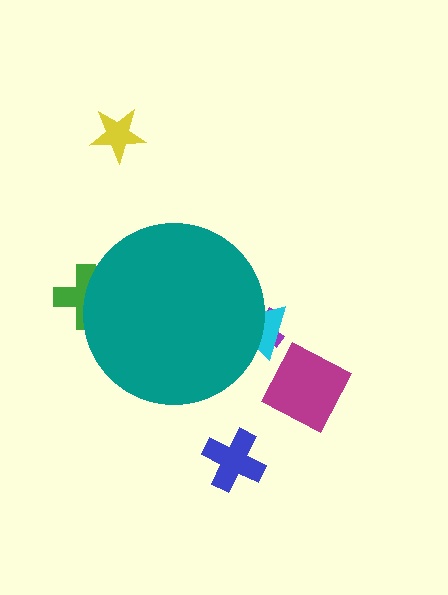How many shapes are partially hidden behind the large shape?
3 shapes are partially hidden.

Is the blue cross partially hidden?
No, the blue cross is fully visible.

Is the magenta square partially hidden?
No, the magenta square is fully visible.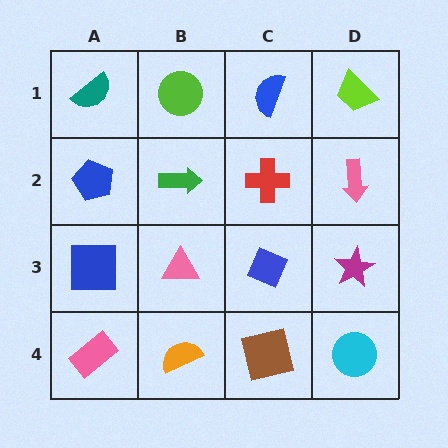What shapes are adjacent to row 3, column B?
A green arrow (row 2, column B), an orange semicircle (row 4, column B), a blue square (row 3, column A), a blue diamond (row 3, column C).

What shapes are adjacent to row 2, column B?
A lime circle (row 1, column B), a pink triangle (row 3, column B), a blue pentagon (row 2, column A), a red cross (row 2, column C).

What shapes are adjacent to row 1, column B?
A green arrow (row 2, column B), a teal semicircle (row 1, column A), a blue semicircle (row 1, column C).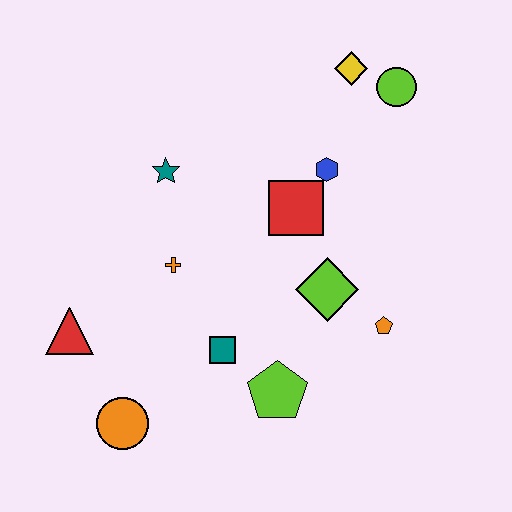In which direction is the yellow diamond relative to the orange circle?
The yellow diamond is above the orange circle.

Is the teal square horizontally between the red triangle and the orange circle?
No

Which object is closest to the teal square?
The lime pentagon is closest to the teal square.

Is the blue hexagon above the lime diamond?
Yes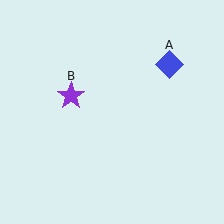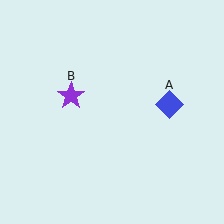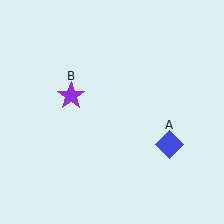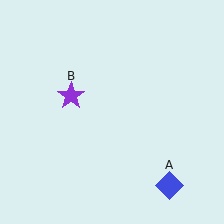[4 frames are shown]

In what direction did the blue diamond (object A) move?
The blue diamond (object A) moved down.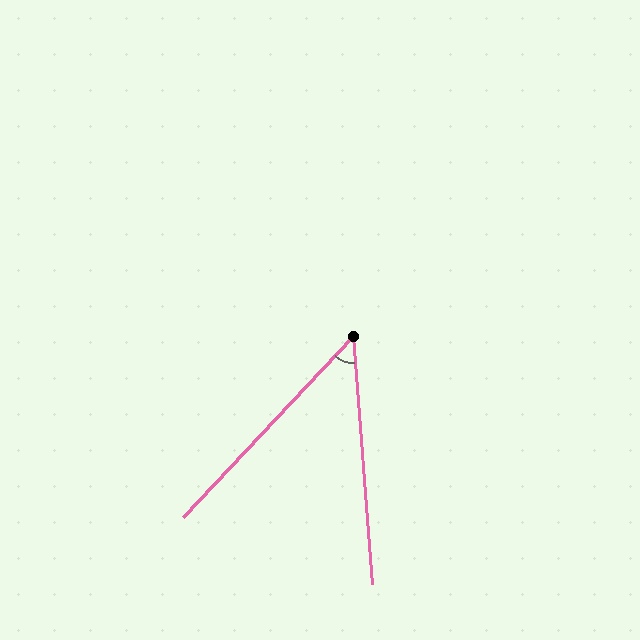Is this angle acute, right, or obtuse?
It is acute.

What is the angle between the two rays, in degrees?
Approximately 48 degrees.